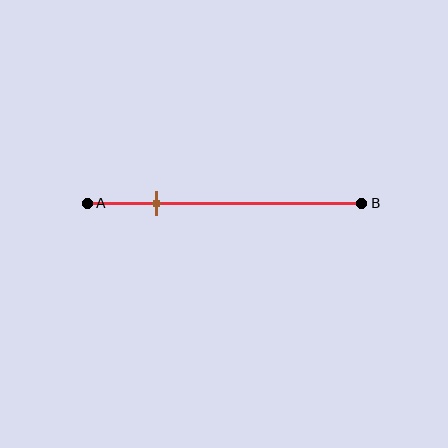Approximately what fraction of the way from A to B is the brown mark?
The brown mark is approximately 25% of the way from A to B.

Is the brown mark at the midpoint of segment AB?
No, the mark is at about 25% from A, not at the 50% midpoint.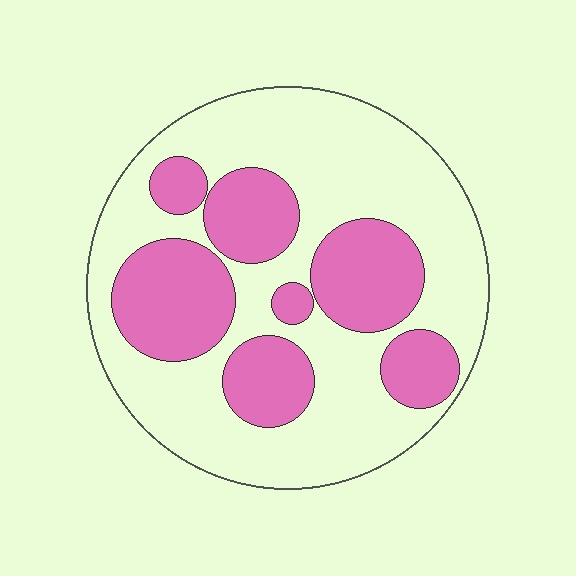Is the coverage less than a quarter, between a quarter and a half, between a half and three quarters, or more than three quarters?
Between a quarter and a half.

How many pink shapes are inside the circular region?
7.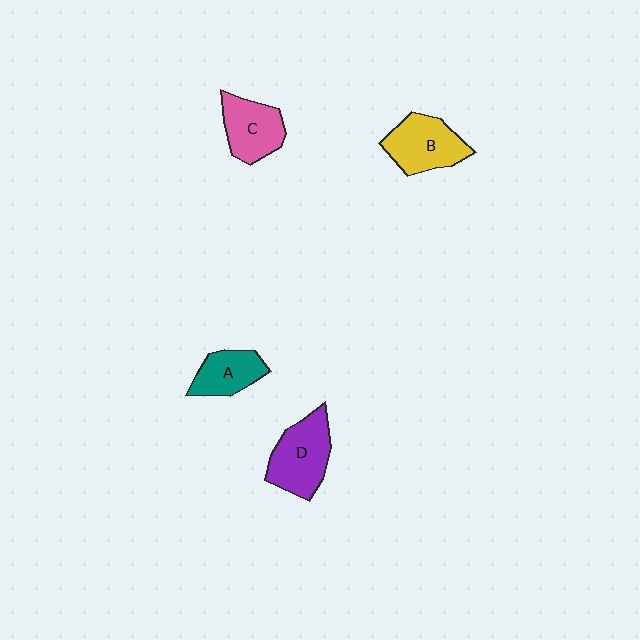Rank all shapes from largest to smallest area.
From largest to smallest: D (purple), B (yellow), C (pink), A (teal).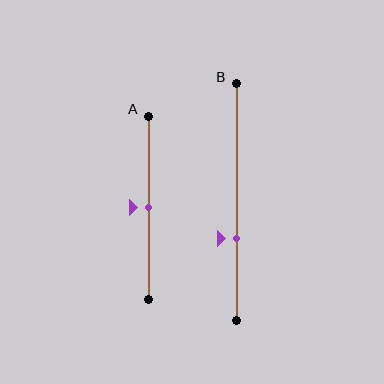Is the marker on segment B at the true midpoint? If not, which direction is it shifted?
No, the marker on segment B is shifted downward by about 15% of the segment length.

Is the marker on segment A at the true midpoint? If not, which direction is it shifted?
Yes, the marker on segment A is at the true midpoint.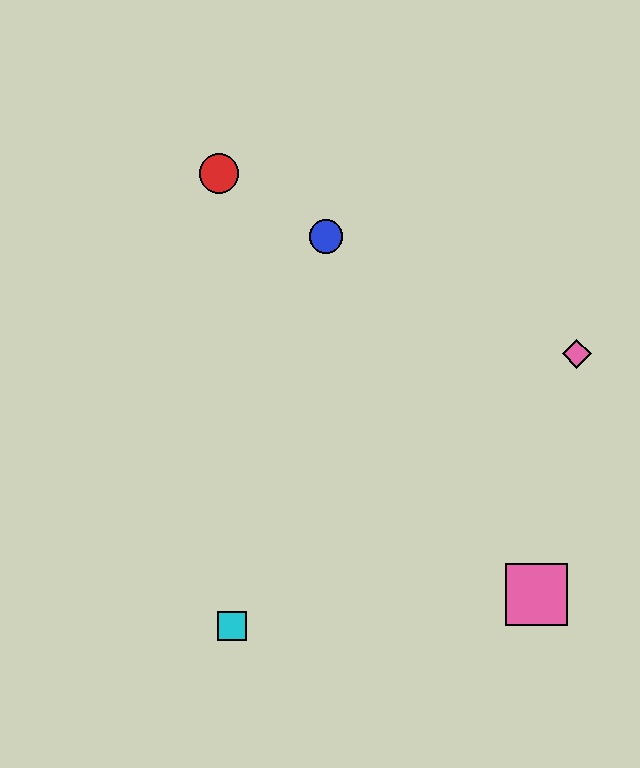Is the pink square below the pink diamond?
Yes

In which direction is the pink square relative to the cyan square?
The pink square is to the right of the cyan square.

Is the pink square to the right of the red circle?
Yes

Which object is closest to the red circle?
The blue circle is closest to the red circle.